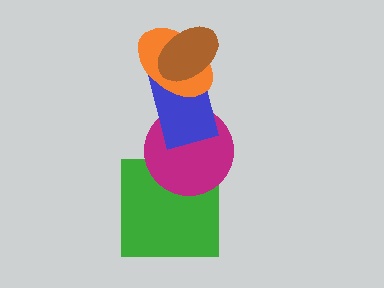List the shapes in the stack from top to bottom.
From top to bottom: the brown ellipse, the orange ellipse, the blue rectangle, the magenta circle, the green square.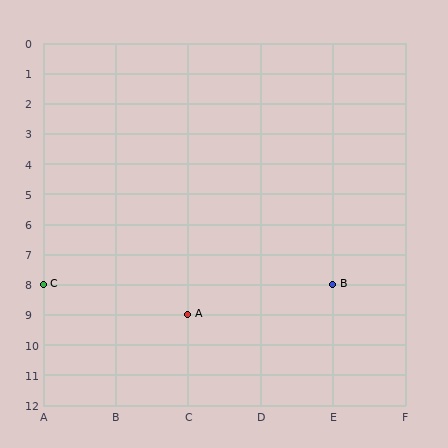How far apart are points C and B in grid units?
Points C and B are 4 columns apart.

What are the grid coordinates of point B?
Point B is at grid coordinates (E, 8).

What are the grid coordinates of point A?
Point A is at grid coordinates (C, 9).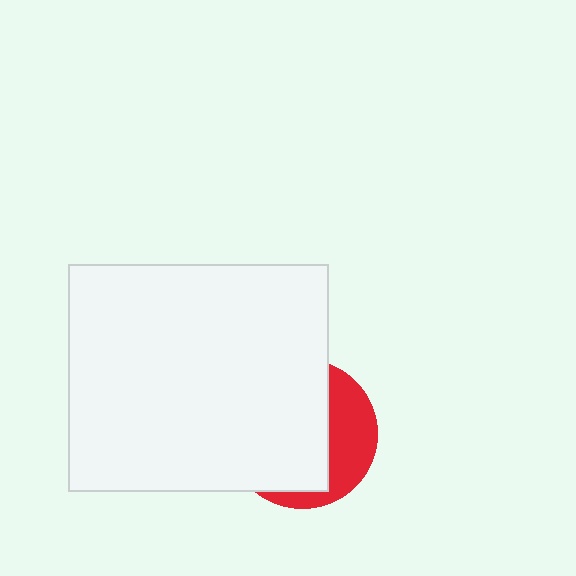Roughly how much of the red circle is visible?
A small part of it is visible (roughly 33%).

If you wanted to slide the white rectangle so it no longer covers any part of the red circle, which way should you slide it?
Slide it left — that is the most direct way to separate the two shapes.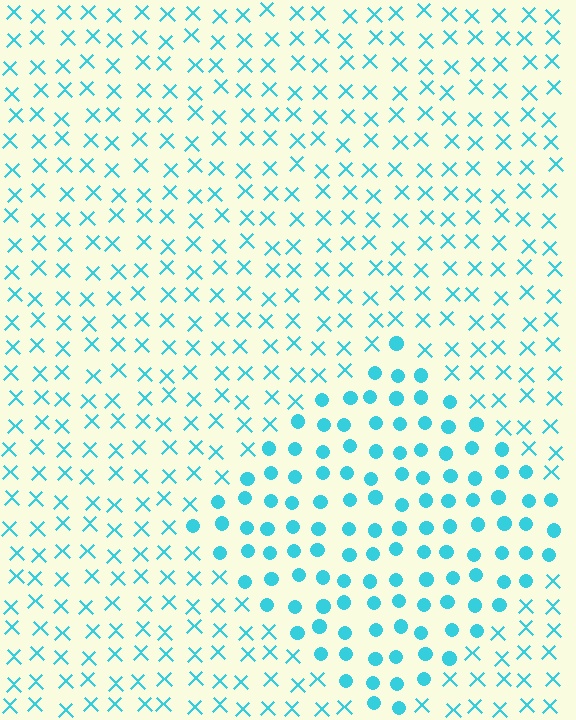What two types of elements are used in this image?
The image uses circles inside the diamond region and X marks outside it.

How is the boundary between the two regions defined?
The boundary is defined by a change in element shape: circles inside vs. X marks outside. All elements share the same color and spacing.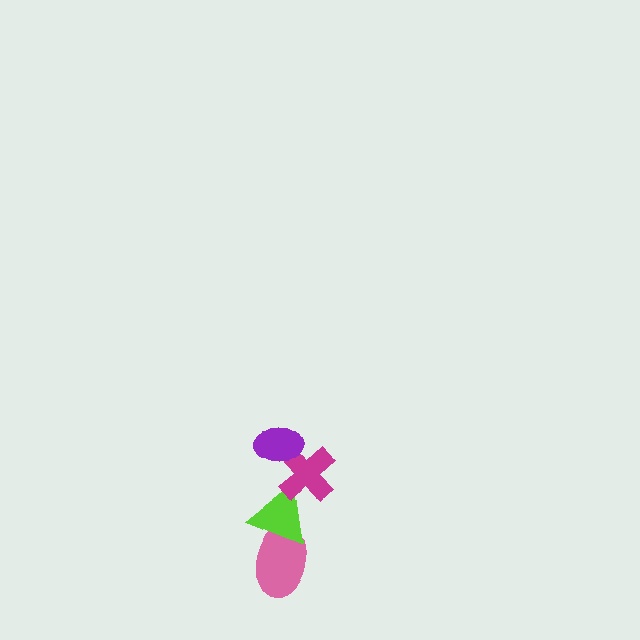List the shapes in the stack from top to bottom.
From top to bottom: the purple ellipse, the magenta cross, the lime triangle, the pink ellipse.